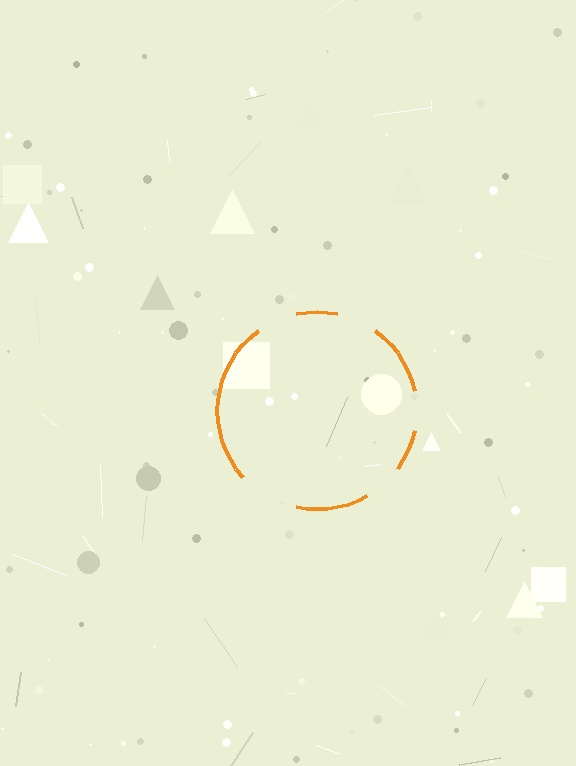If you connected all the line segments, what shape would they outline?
They would outline a circle.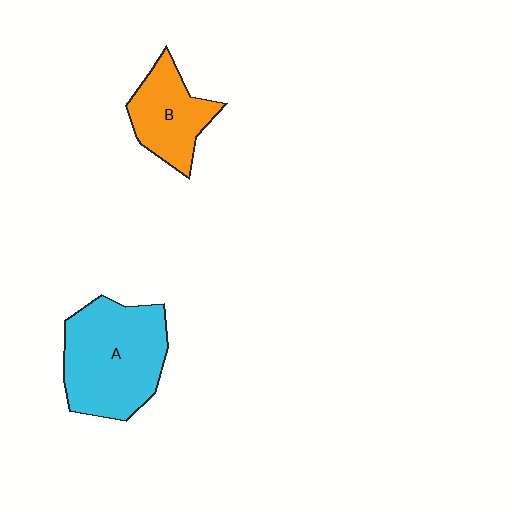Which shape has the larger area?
Shape A (cyan).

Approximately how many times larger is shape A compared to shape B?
Approximately 1.7 times.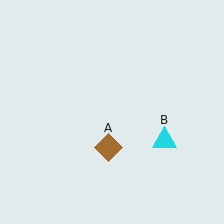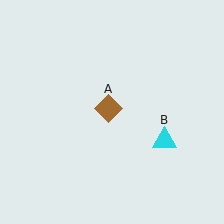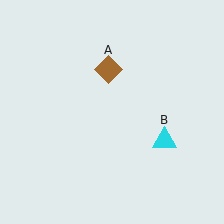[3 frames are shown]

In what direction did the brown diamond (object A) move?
The brown diamond (object A) moved up.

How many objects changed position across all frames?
1 object changed position: brown diamond (object A).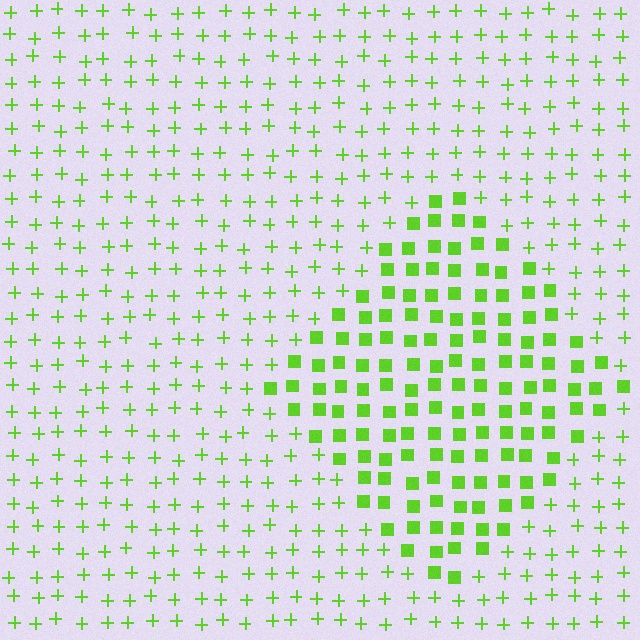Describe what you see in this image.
The image is filled with small lime elements arranged in a uniform grid. A diamond-shaped region contains squares, while the surrounding area contains plus signs. The boundary is defined purely by the change in element shape.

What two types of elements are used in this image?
The image uses squares inside the diamond region and plus signs outside it.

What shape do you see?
I see a diamond.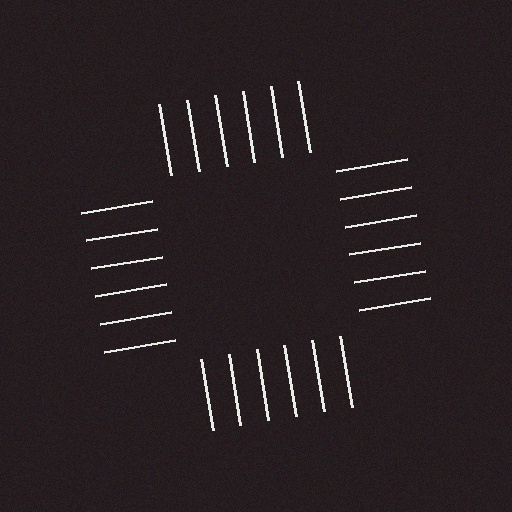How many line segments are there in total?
24 — 6 along each of the 4 edges.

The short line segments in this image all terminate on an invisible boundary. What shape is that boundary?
An illusory square — the line segments terminate on its edges but no continuous stroke is drawn.